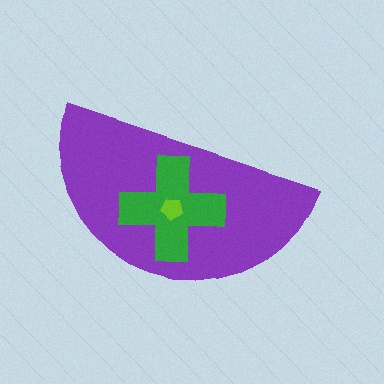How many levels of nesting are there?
3.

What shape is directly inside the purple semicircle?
The green cross.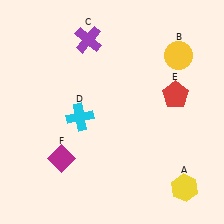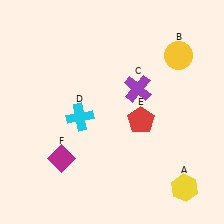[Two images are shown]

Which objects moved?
The objects that moved are: the purple cross (C), the red pentagon (E).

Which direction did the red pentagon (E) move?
The red pentagon (E) moved left.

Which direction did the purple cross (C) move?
The purple cross (C) moved right.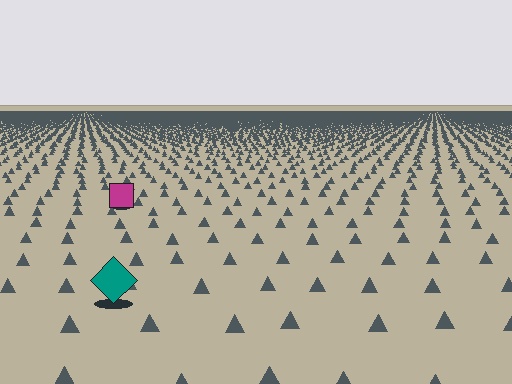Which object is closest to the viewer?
The teal diamond is closest. The texture marks near it are larger and more spread out.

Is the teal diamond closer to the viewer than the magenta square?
Yes. The teal diamond is closer — you can tell from the texture gradient: the ground texture is coarser near it.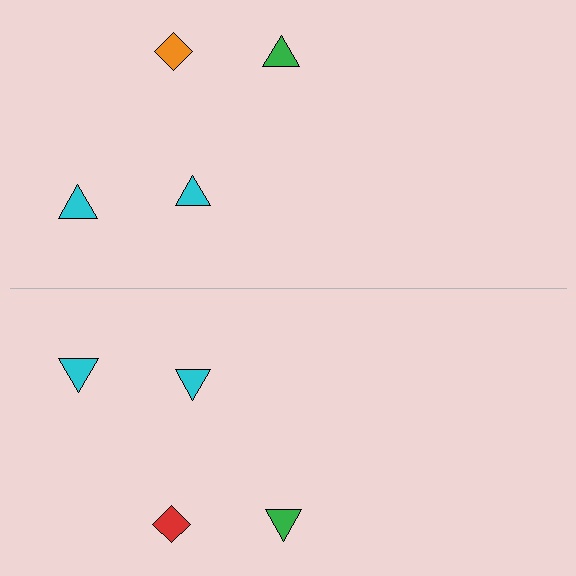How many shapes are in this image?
There are 8 shapes in this image.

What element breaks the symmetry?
The red diamond on the bottom side breaks the symmetry — its mirror counterpart is orange.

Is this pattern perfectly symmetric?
No, the pattern is not perfectly symmetric. The red diamond on the bottom side breaks the symmetry — its mirror counterpart is orange.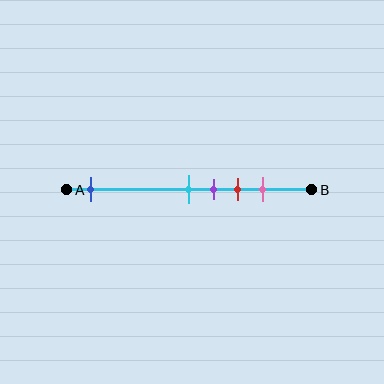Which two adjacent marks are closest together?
The cyan and purple marks are the closest adjacent pair.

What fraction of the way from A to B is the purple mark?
The purple mark is approximately 60% (0.6) of the way from A to B.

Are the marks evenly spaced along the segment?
No, the marks are not evenly spaced.